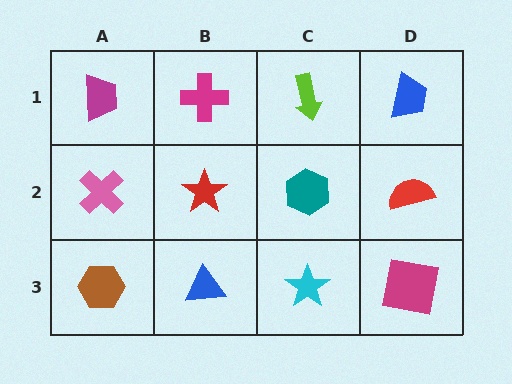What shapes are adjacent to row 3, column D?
A red semicircle (row 2, column D), a cyan star (row 3, column C).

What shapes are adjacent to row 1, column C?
A teal hexagon (row 2, column C), a magenta cross (row 1, column B), a blue trapezoid (row 1, column D).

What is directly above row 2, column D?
A blue trapezoid.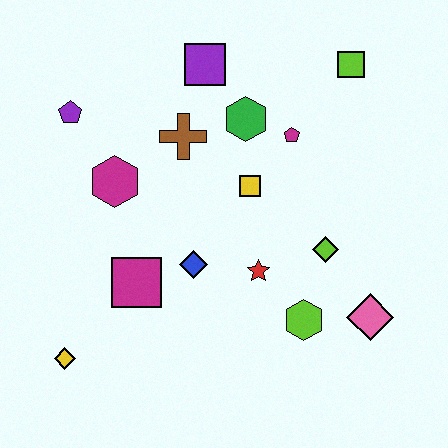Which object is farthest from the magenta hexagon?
The pink diamond is farthest from the magenta hexagon.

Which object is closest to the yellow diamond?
The magenta square is closest to the yellow diamond.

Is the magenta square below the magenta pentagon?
Yes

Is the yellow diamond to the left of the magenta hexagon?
Yes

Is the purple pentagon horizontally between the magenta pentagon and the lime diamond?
No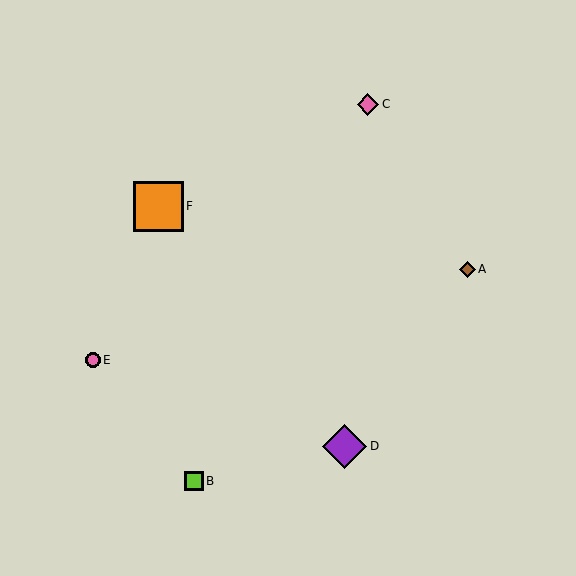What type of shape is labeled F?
Shape F is an orange square.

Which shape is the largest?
The orange square (labeled F) is the largest.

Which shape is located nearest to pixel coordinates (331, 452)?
The purple diamond (labeled D) at (345, 446) is nearest to that location.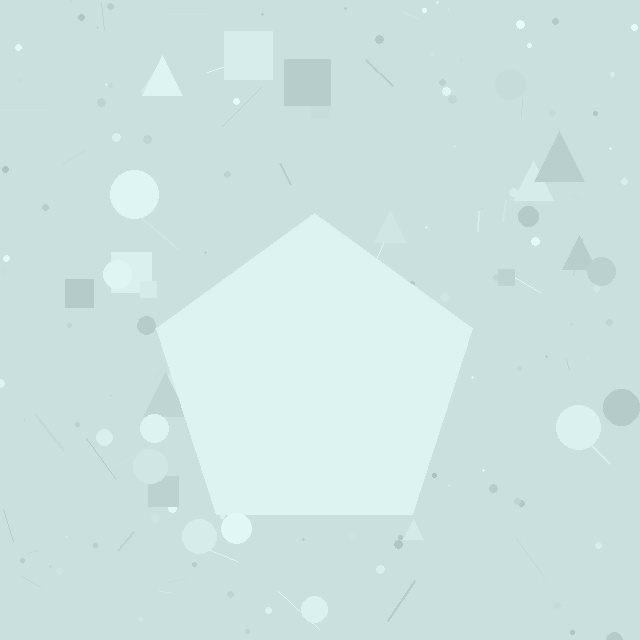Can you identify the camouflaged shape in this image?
The camouflaged shape is a pentagon.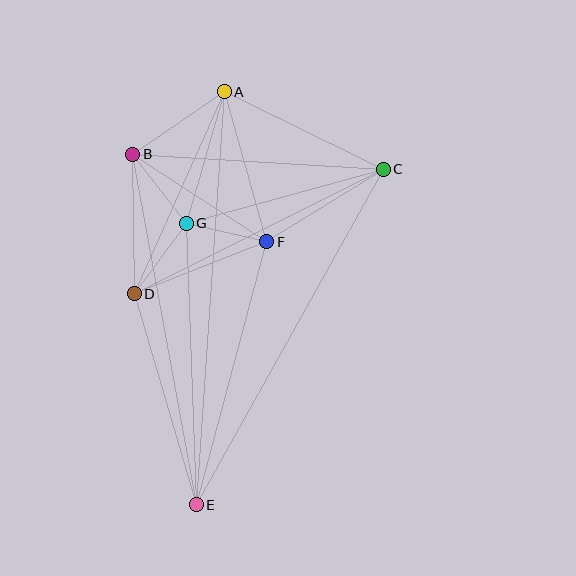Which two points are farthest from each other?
Points A and E are farthest from each other.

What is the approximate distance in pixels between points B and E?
The distance between B and E is approximately 356 pixels.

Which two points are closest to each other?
Points F and G are closest to each other.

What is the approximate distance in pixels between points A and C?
The distance between A and C is approximately 177 pixels.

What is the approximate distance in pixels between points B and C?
The distance between B and C is approximately 251 pixels.